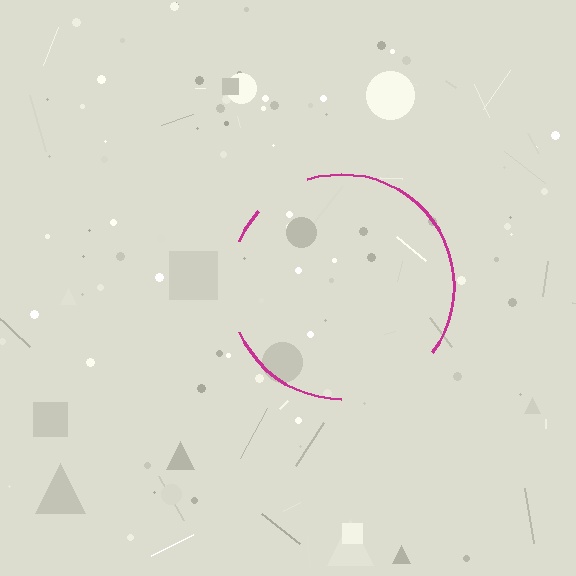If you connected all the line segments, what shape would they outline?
They would outline a circle.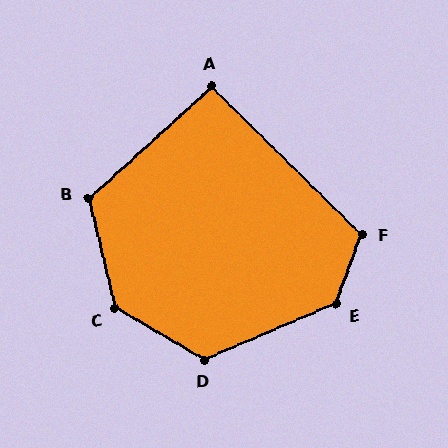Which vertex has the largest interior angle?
C, at approximately 134 degrees.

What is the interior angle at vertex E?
Approximately 133 degrees (obtuse).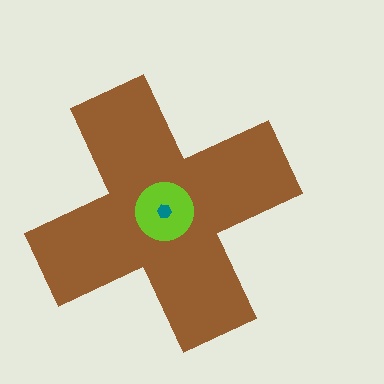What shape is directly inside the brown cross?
The lime circle.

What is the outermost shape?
The brown cross.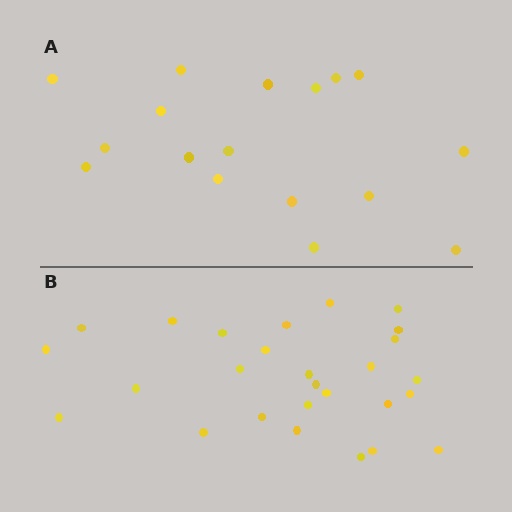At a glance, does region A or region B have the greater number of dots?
Region B (the bottom region) has more dots.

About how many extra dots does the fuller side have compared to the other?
Region B has roughly 10 or so more dots than region A.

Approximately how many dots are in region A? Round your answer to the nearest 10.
About 20 dots. (The exact count is 17, which rounds to 20.)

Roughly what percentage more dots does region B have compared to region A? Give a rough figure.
About 60% more.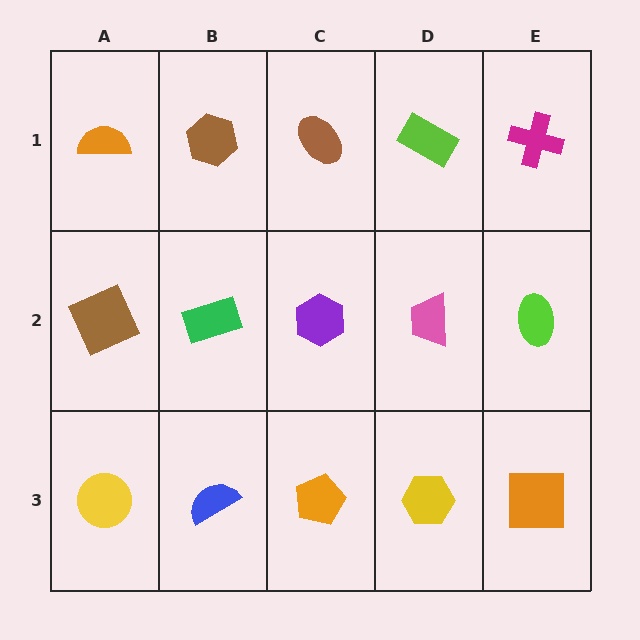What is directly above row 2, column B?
A brown hexagon.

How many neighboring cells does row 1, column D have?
3.